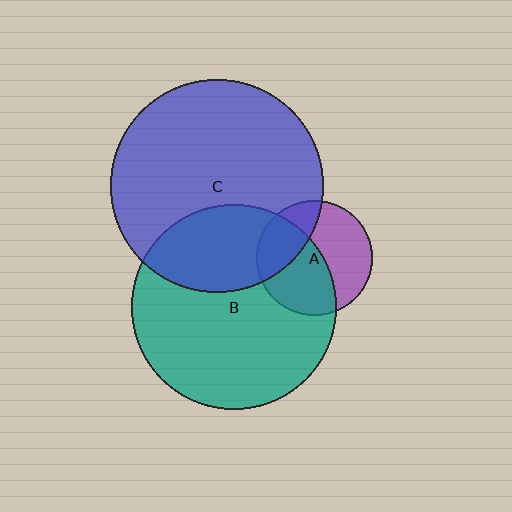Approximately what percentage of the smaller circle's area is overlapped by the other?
Approximately 30%.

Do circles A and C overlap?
Yes.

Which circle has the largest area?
Circle C (blue).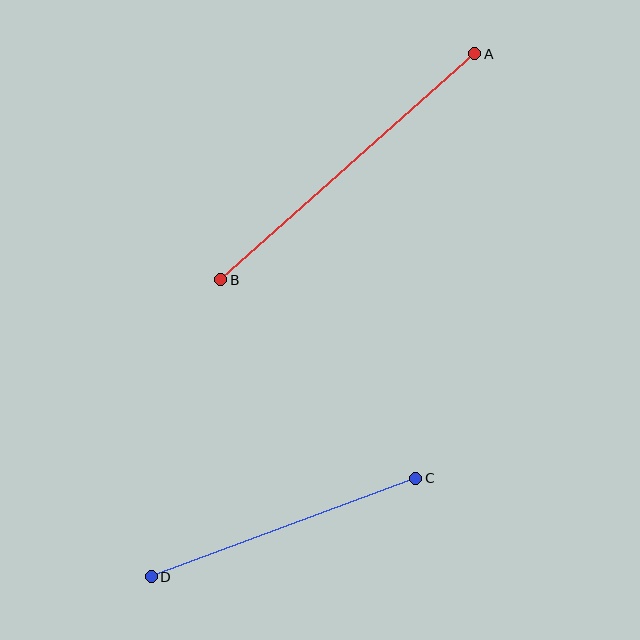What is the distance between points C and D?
The distance is approximately 283 pixels.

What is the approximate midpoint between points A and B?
The midpoint is at approximately (348, 167) pixels.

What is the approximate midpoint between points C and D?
The midpoint is at approximately (284, 528) pixels.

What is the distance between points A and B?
The distance is approximately 340 pixels.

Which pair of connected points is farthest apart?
Points A and B are farthest apart.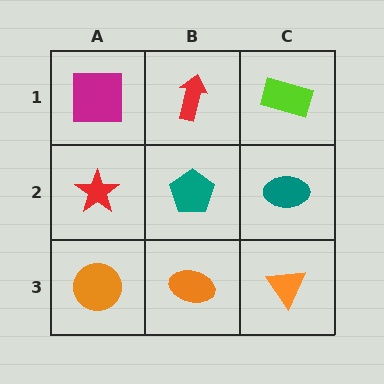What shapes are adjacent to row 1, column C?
A teal ellipse (row 2, column C), a red arrow (row 1, column B).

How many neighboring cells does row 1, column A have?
2.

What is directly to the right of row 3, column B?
An orange triangle.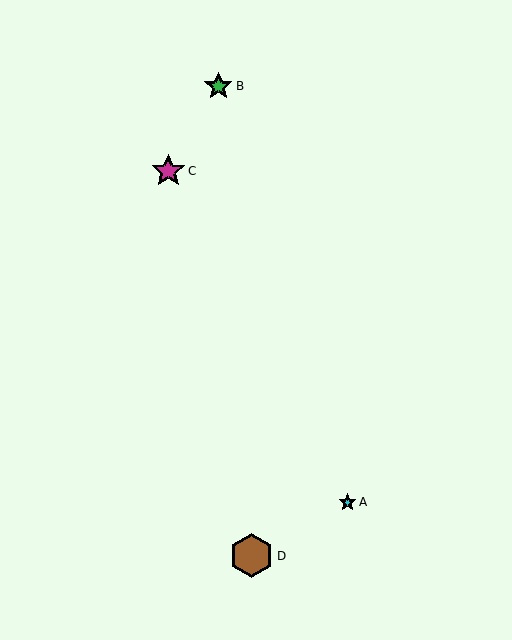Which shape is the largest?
The brown hexagon (labeled D) is the largest.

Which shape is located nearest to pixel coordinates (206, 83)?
The green star (labeled B) at (218, 86) is nearest to that location.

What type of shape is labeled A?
Shape A is a cyan star.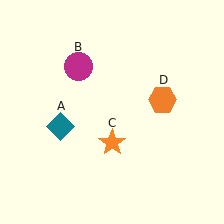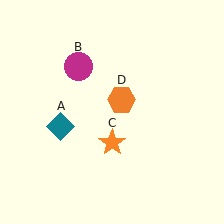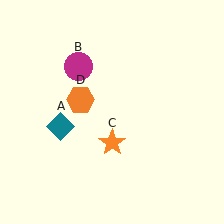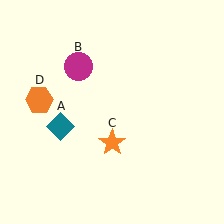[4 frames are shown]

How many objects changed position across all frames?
1 object changed position: orange hexagon (object D).